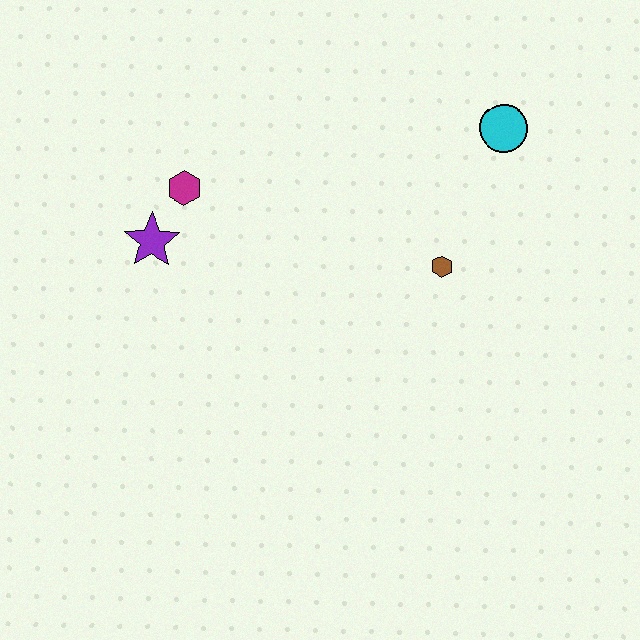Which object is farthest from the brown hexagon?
The purple star is farthest from the brown hexagon.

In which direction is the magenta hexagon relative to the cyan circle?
The magenta hexagon is to the left of the cyan circle.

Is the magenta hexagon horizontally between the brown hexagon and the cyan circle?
No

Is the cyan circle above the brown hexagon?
Yes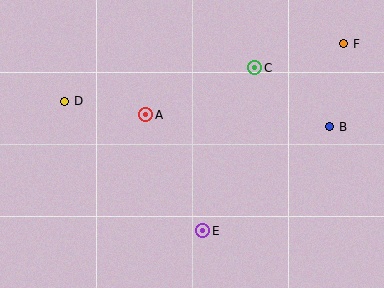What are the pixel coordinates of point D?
Point D is at (65, 101).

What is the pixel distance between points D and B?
The distance between D and B is 266 pixels.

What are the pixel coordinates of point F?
Point F is at (344, 44).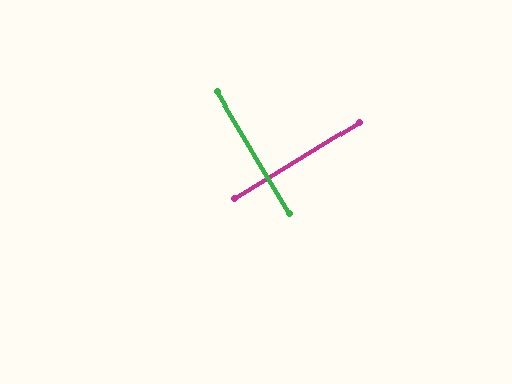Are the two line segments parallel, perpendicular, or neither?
Perpendicular — they meet at approximately 90°.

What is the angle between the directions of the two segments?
Approximately 90 degrees.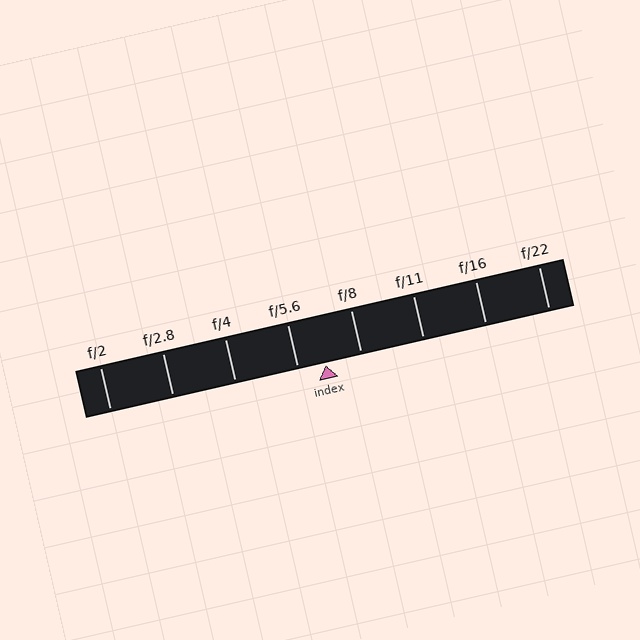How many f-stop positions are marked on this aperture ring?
There are 8 f-stop positions marked.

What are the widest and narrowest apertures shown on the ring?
The widest aperture shown is f/2 and the narrowest is f/22.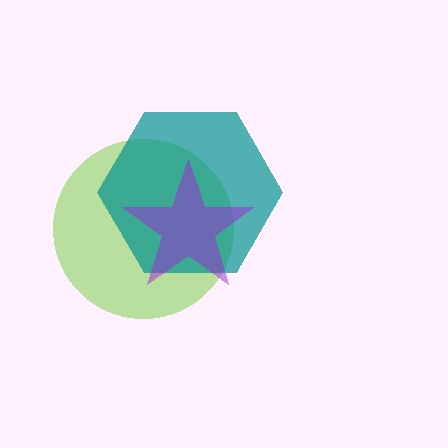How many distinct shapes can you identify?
There are 3 distinct shapes: a lime circle, a teal hexagon, a purple star.